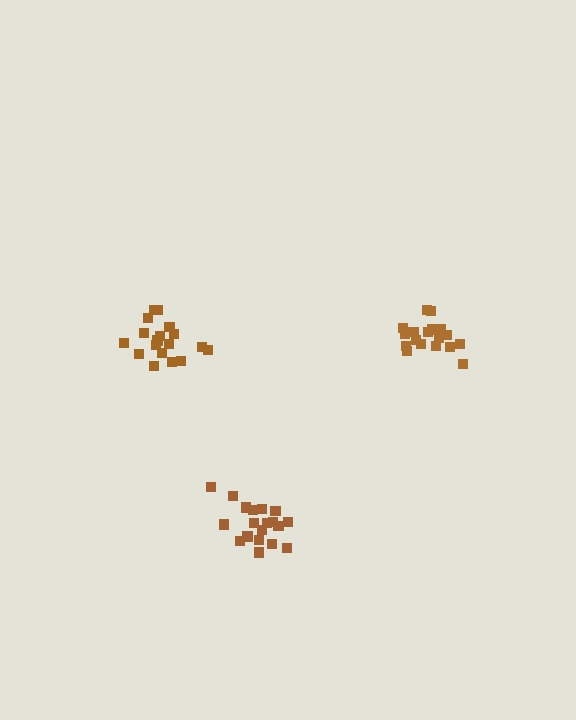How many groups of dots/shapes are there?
There are 3 groups.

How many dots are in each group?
Group 1: 20 dots, Group 2: 18 dots, Group 3: 19 dots (57 total).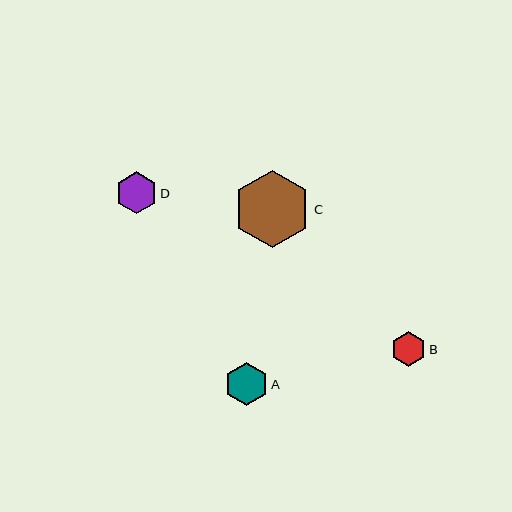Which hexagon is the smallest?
Hexagon B is the smallest with a size of approximately 35 pixels.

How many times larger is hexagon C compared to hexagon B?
Hexagon C is approximately 2.2 times the size of hexagon B.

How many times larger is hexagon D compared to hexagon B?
Hexagon D is approximately 1.2 times the size of hexagon B.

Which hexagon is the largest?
Hexagon C is the largest with a size of approximately 77 pixels.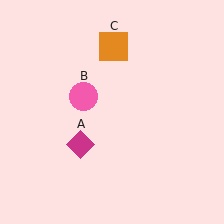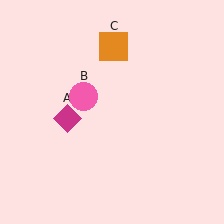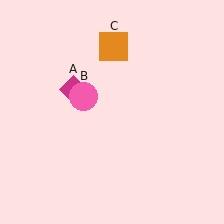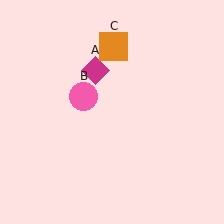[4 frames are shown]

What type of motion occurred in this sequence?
The magenta diamond (object A) rotated clockwise around the center of the scene.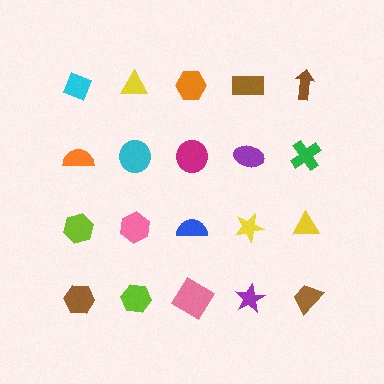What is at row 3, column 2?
A pink hexagon.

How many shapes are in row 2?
5 shapes.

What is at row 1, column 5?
A brown arrow.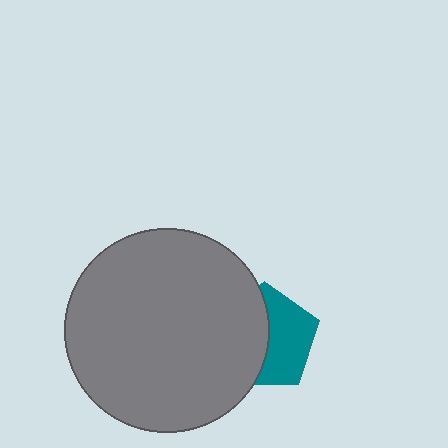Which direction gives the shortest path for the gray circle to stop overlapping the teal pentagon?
Moving left gives the shortest separation.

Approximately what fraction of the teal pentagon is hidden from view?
Roughly 51% of the teal pentagon is hidden behind the gray circle.